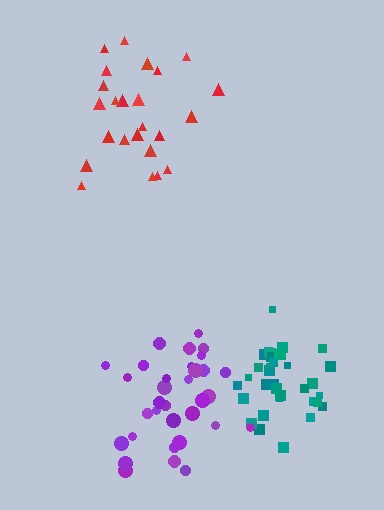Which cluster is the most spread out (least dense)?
Red.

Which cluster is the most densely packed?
Teal.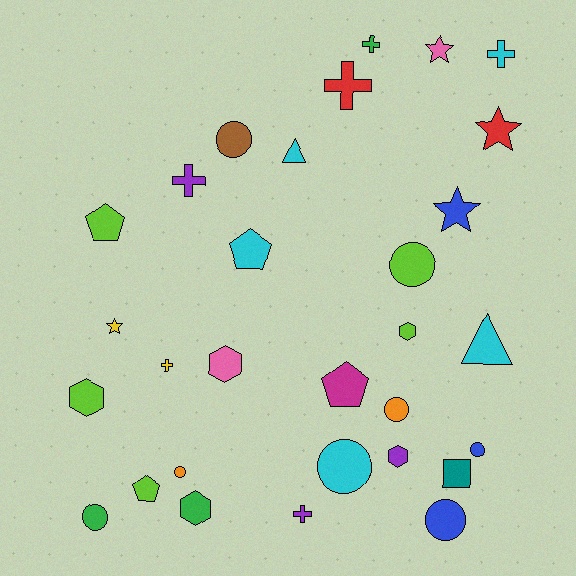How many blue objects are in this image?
There are 3 blue objects.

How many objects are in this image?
There are 30 objects.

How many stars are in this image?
There are 4 stars.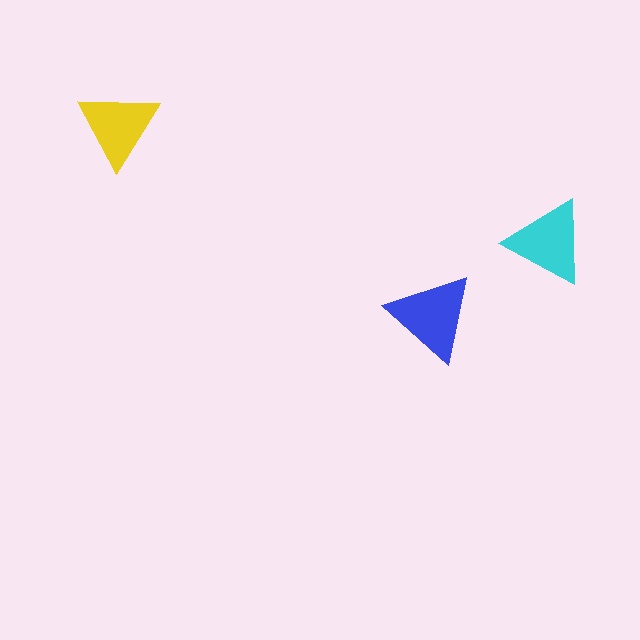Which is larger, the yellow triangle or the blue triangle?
The blue one.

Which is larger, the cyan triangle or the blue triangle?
The blue one.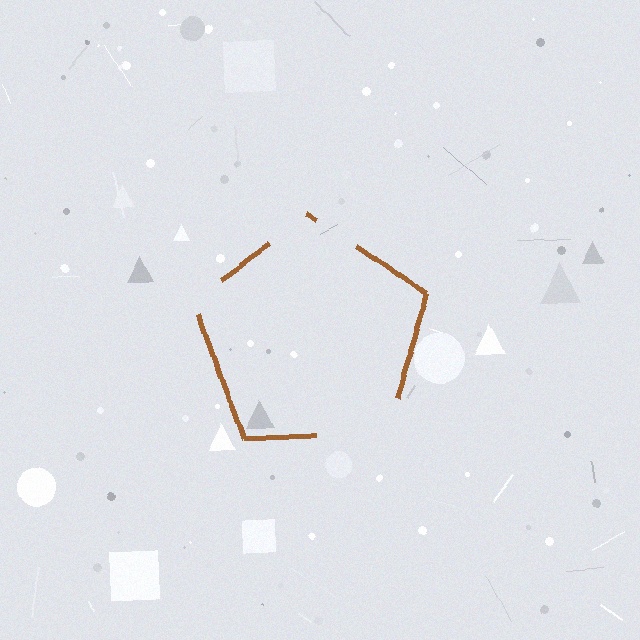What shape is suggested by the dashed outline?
The dashed outline suggests a pentagon.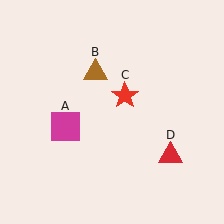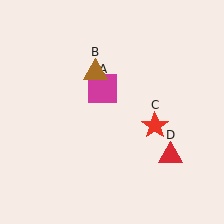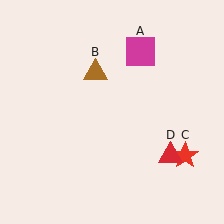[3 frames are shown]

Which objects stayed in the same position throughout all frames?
Brown triangle (object B) and red triangle (object D) remained stationary.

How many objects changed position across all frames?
2 objects changed position: magenta square (object A), red star (object C).